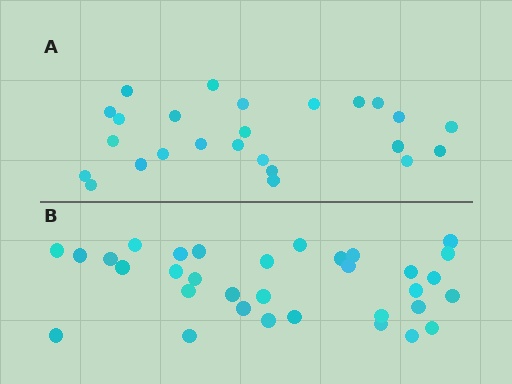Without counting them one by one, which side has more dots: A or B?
Region B (the bottom region) has more dots.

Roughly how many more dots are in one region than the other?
Region B has roughly 8 or so more dots than region A.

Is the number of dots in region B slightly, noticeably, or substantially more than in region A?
Region B has noticeably more, but not dramatically so. The ratio is roughly 1.3 to 1.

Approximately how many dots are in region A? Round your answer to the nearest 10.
About 20 dots. (The exact count is 25, which rounds to 20.)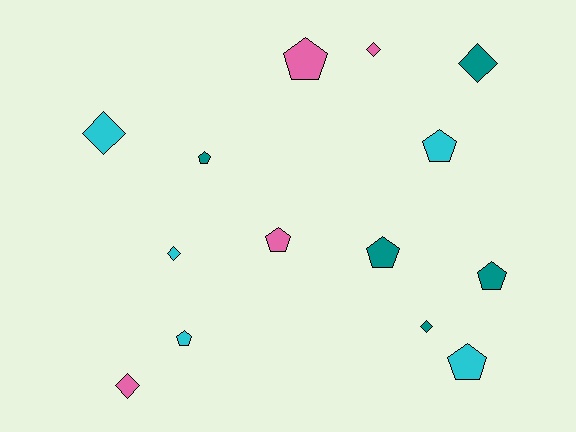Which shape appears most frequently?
Pentagon, with 8 objects.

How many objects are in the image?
There are 14 objects.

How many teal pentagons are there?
There are 3 teal pentagons.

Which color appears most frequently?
Teal, with 5 objects.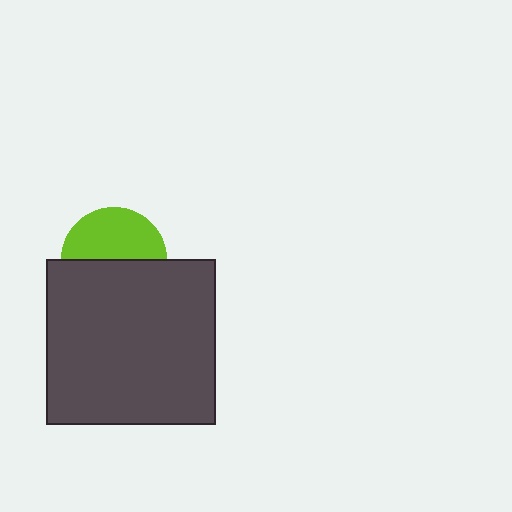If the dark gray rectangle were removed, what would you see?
You would see the complete lime circle.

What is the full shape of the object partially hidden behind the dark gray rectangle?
The partially hidden object is a lime circle.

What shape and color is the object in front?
The object in front is a dark gray rectangle.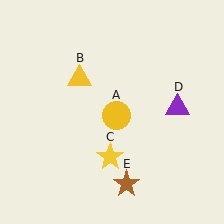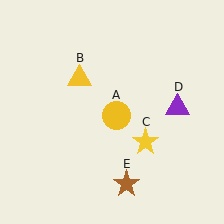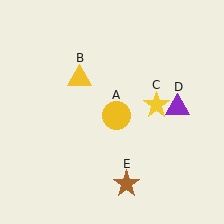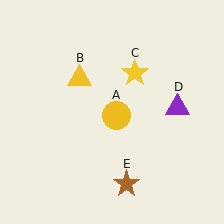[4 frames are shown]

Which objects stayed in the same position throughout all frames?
Yellow circle (object A) and yellow triangle (object B) and purple triangle (object D) and brown star (object E) remained stationary.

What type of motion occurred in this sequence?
The yellow star (object C) rotated counterclockwise around the center of the scene.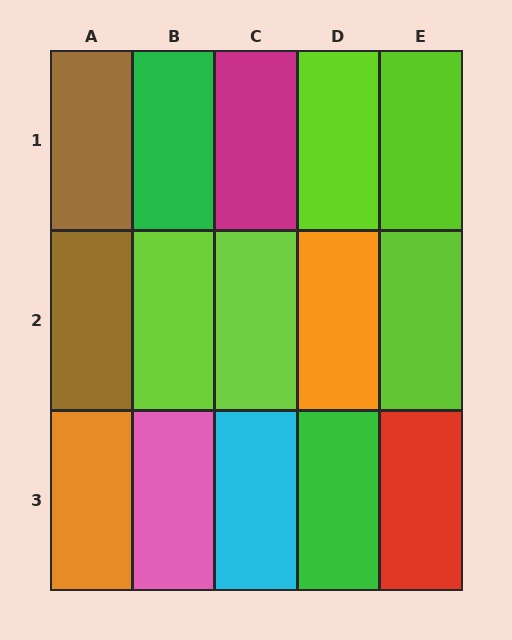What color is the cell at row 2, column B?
Lime.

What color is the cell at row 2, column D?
Orange.